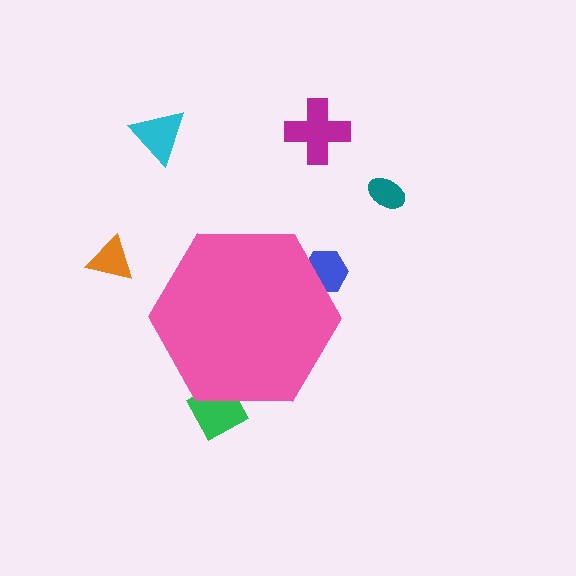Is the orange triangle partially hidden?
No, the orange triangle is fully visible.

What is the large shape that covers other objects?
A pink hexagon.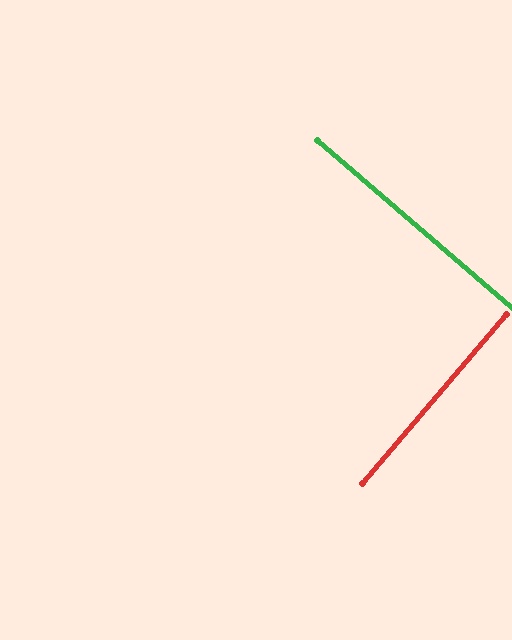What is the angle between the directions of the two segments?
Approximately 90 degrees.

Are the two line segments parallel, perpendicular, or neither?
Perpendicular — they meet at approximately 90°.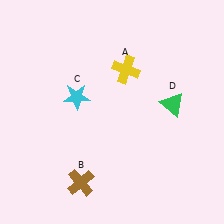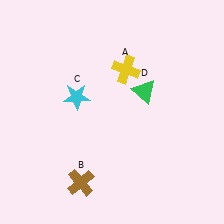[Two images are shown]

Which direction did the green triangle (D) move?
The green triangle (D) moved left.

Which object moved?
The green triangle (D) moved left.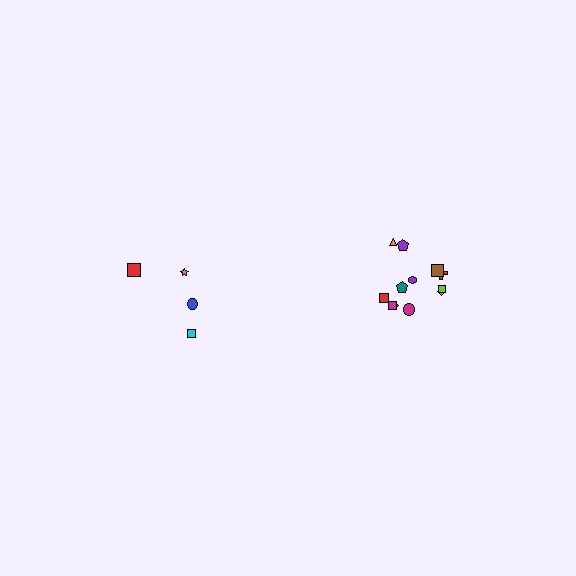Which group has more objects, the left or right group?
The right group.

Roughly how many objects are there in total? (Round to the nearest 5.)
Roughly 15 objects in total.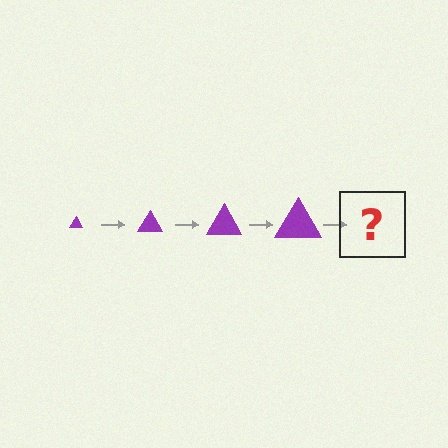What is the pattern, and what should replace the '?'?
The pattern is that the triangle gets progressively larger each step. The '?' should be a purple triangle, larger than the previous one.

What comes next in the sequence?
The next element should be a purple triangle, larger than the previous one.